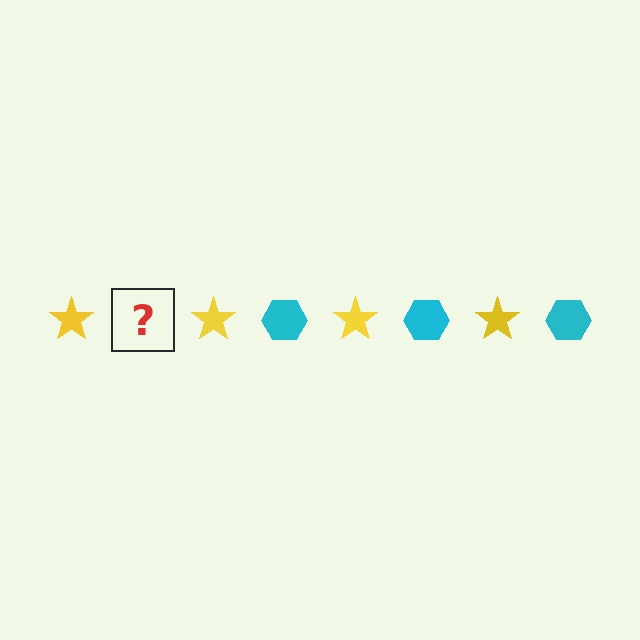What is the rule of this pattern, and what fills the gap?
The rule is that the pattern alternates between yellow star and cyan hexagon. The gap should be filled with a cyan hexagon.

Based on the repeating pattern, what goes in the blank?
The blank should be a cyan hexagon.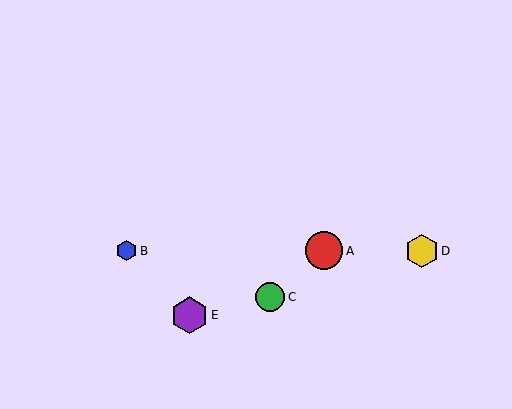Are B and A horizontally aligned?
Yes, both are at y≈251.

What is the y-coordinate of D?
Object D is at y≈251.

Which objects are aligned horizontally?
Objects A, B, D are aligned horizontally.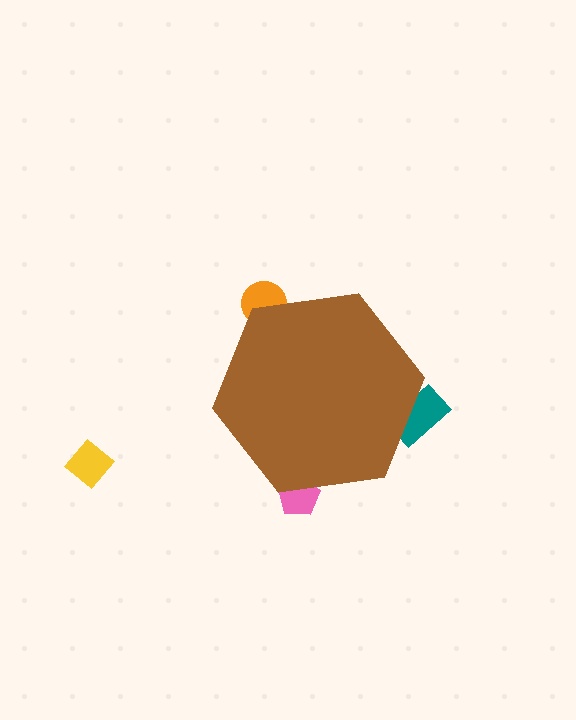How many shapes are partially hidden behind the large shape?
3 shapes are partially hidden.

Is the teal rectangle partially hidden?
Yes, the teal rectangle is partially hidden behind the brown hexagon.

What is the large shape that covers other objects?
A brown hexagon.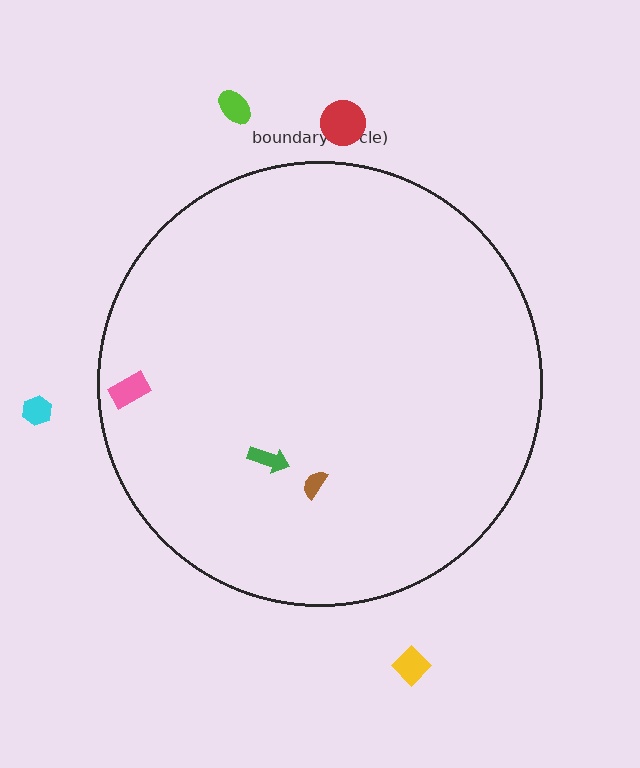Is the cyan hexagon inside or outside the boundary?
Outside.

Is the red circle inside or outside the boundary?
Outside.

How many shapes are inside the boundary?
3 inside, 4 outside.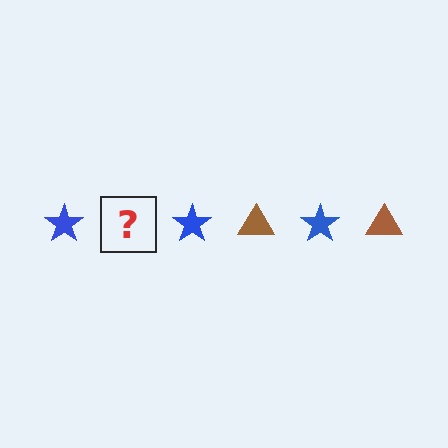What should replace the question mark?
The question mark should be replaced with a brown triangle.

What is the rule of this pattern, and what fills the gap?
The rule is that the pattern alternates between blue star and brown triangle. The gap should be filled with a brown triangle.